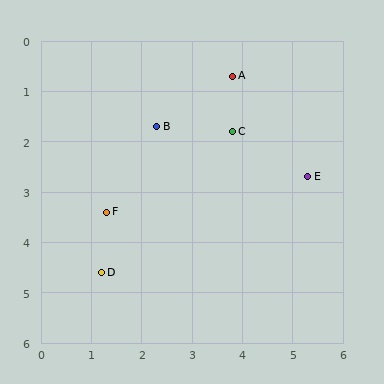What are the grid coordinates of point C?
Point C is at approximately (3.8, 1.8).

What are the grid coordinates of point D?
Point D is at approximately (1.2, 4.6).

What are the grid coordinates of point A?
Point A is at approximately (3.8, 0.7).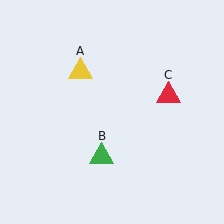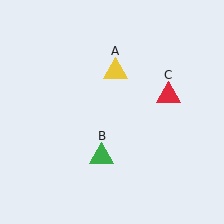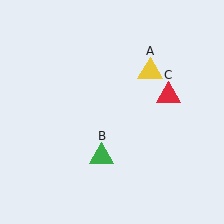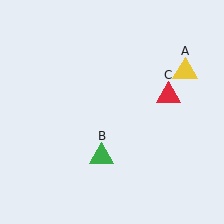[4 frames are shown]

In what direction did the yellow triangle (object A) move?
The yellow triangle (object A) moved right.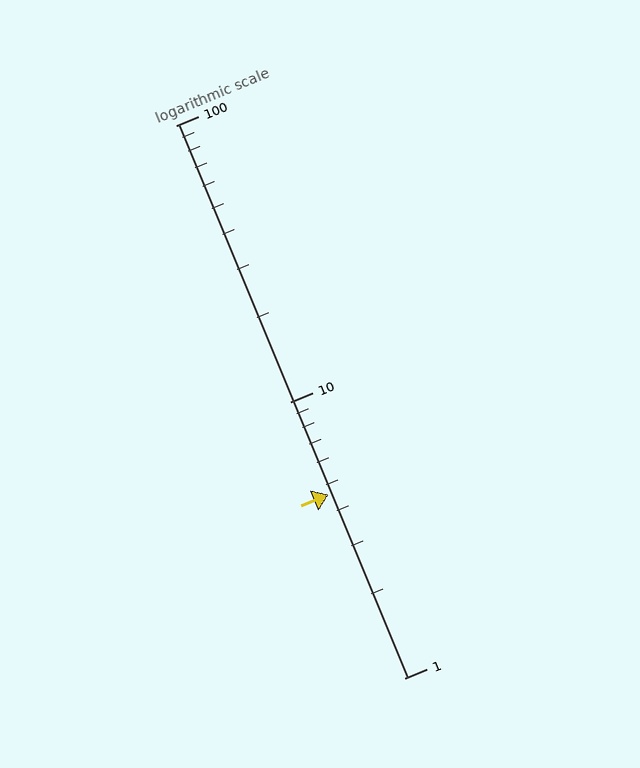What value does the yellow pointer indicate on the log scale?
The pointer indicates approximately 4.6.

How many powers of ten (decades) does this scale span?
The scale spans 2 decades, from 1 to 100.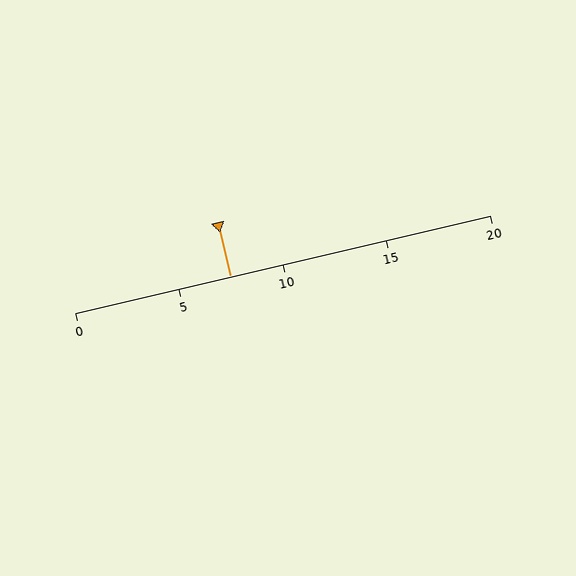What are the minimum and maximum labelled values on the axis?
The axis runs from 0 to 20.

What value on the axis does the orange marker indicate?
The marker indicates approximately 7.5.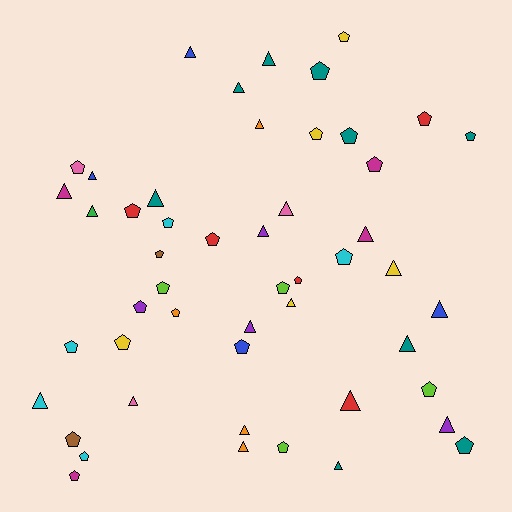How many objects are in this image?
There are 50 objects.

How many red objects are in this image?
There are 5 red objects.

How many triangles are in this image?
There are 23 triangles.